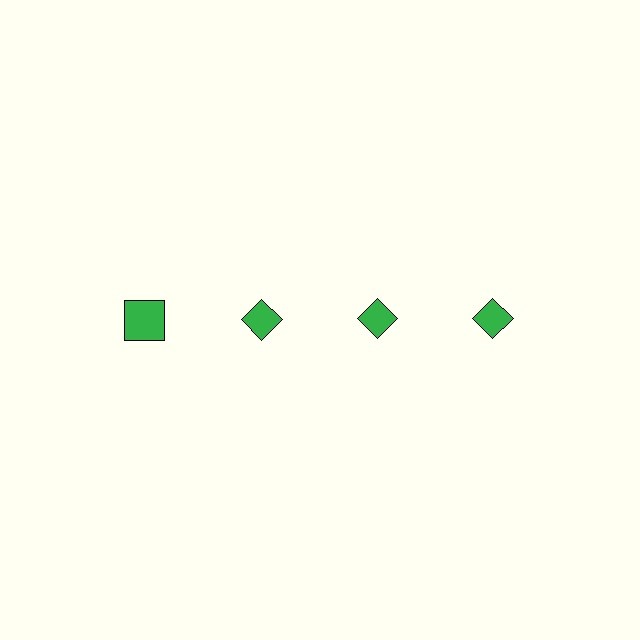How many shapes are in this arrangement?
There are 4 shapes arranged in a grid pattern.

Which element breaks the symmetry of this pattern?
The green square in the top row, leftmost column breaks the symmetry. All other shapes are green diamonds.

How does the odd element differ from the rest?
It has a different shape: square instead of diamond.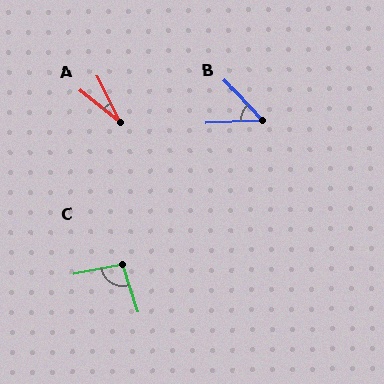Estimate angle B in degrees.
Approximately 48 degrees.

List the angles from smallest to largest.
A (25°), B (48°), C (97°).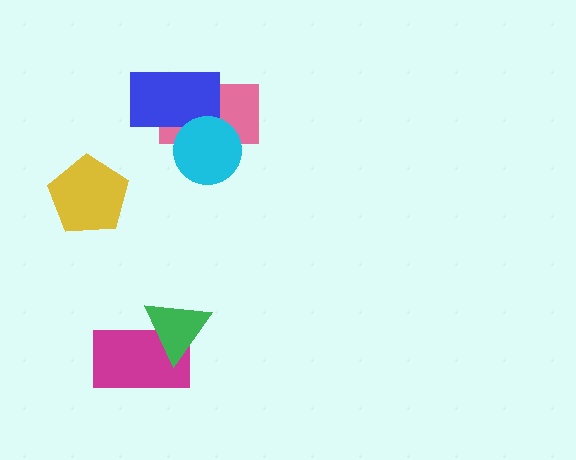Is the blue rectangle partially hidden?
Yes, it is partially covered by another shape.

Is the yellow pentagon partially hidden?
No, no other shape covers it.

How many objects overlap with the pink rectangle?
2 objects overlap with the pink rectangle.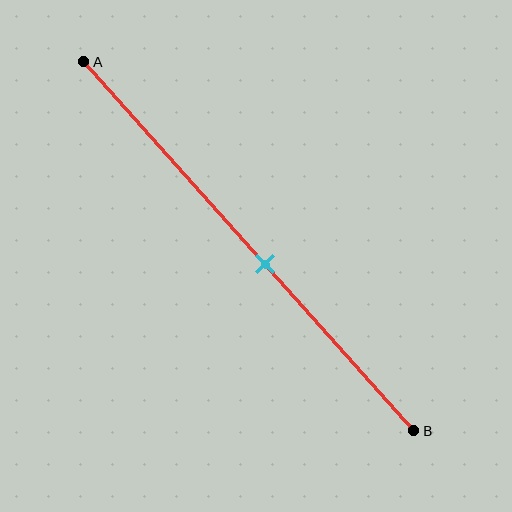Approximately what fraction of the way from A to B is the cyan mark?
The cyan mark is approximately 55% of the way from A to B.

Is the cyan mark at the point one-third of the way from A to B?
No, the mark is at about 55% from A, not at the 33% one-third point.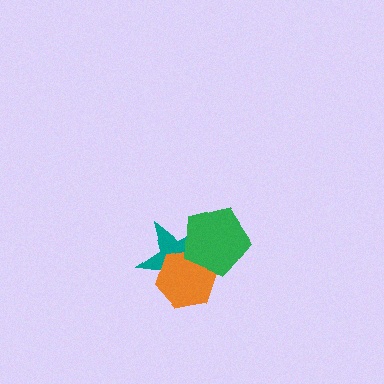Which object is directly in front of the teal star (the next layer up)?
The orange hexagon is directly in front of the teal star.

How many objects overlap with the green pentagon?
2 objects overlap with the green pentagon.